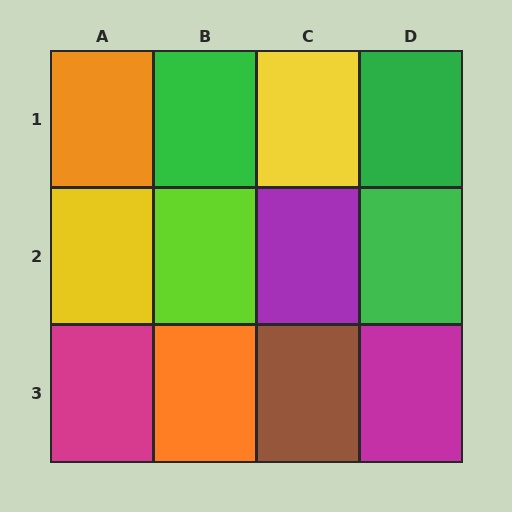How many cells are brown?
1 cell is brown.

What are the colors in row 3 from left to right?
Magenta, orange, brown, magenta.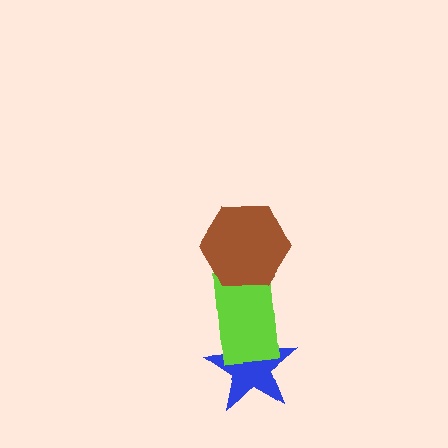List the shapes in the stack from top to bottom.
From top to bottom: the brown hexagon, the lime rectangle, the blue star.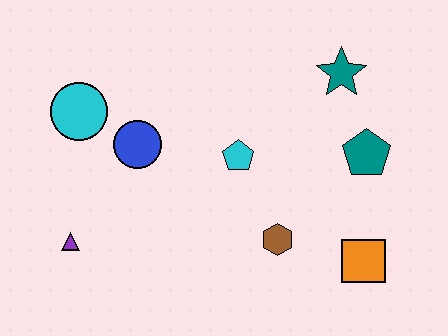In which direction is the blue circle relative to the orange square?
The blue circle is to the left of the orange square.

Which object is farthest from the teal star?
The purple triangle is farthest from the teal star.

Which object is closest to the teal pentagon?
The teal star is closest to the teal pentagon.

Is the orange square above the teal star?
No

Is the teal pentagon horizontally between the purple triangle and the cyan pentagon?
No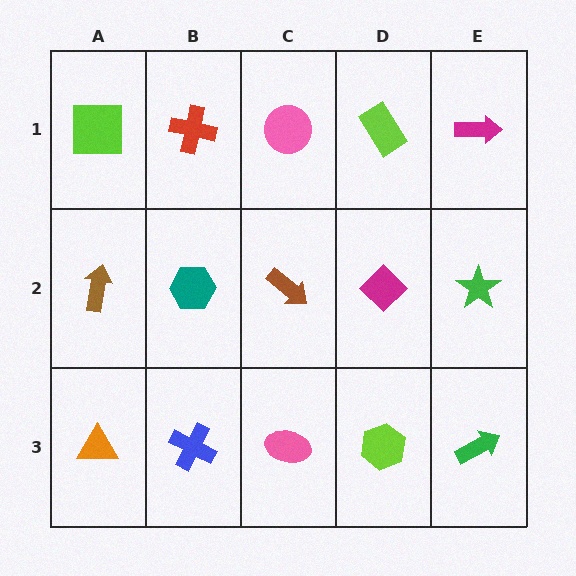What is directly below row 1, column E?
A green star.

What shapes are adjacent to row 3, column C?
A brown arrow (row 2, column C), a blue cross (row 3, column B), a lime hexagon (row 3, column D).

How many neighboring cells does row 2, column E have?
3.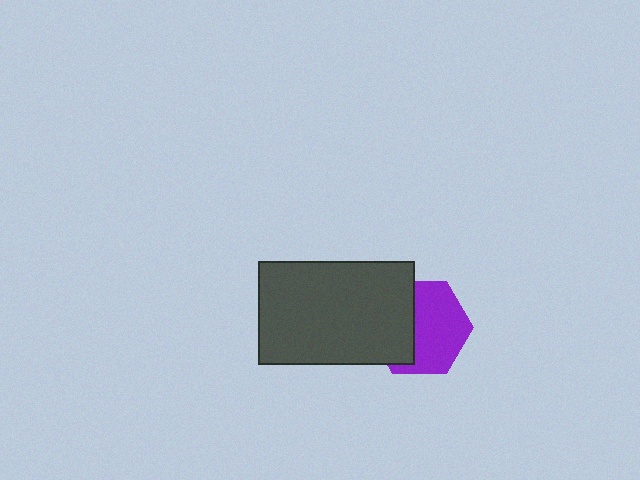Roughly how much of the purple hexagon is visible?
About half of it is visible (roughly 58%).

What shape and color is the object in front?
The object in front is a dark gray rectangle.